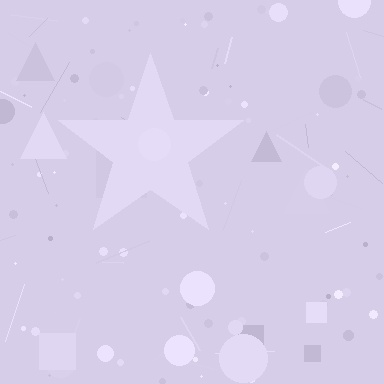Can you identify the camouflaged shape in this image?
The camouflaged shape is a star.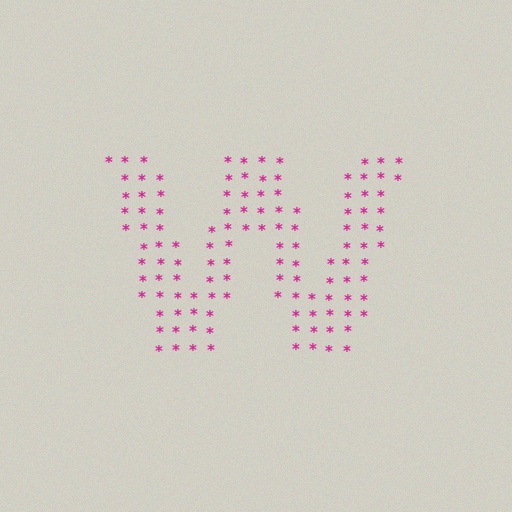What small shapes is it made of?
It is made of small asterisks.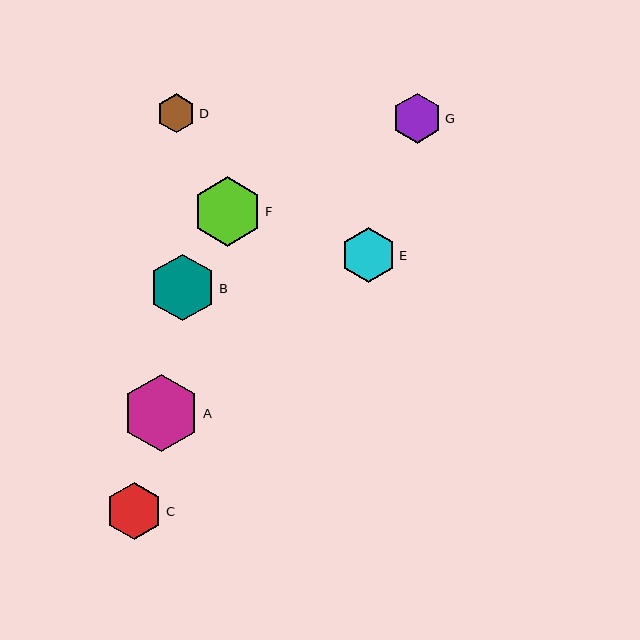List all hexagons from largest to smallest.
From largest to smallest: A, F, B, C, E, G, D.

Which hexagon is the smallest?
Hexagon D is the smallest with a size of approximately 39 pixels.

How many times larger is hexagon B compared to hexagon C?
Hexagon B is approximately 1.2 times the size of hexagon C.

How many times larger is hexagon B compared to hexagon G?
Hexagon B is approximately 1.3 times the size of hexagon G.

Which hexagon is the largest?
Hexagon A is the largest with a size of approximately 78 pixels.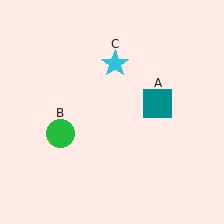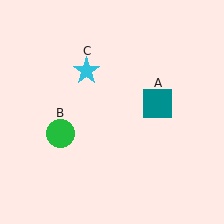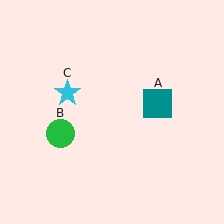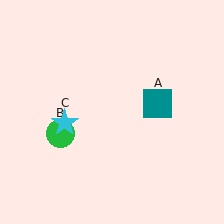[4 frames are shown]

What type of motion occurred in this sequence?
The cyan star (object C) rotated counterclockwise around the center of the scene.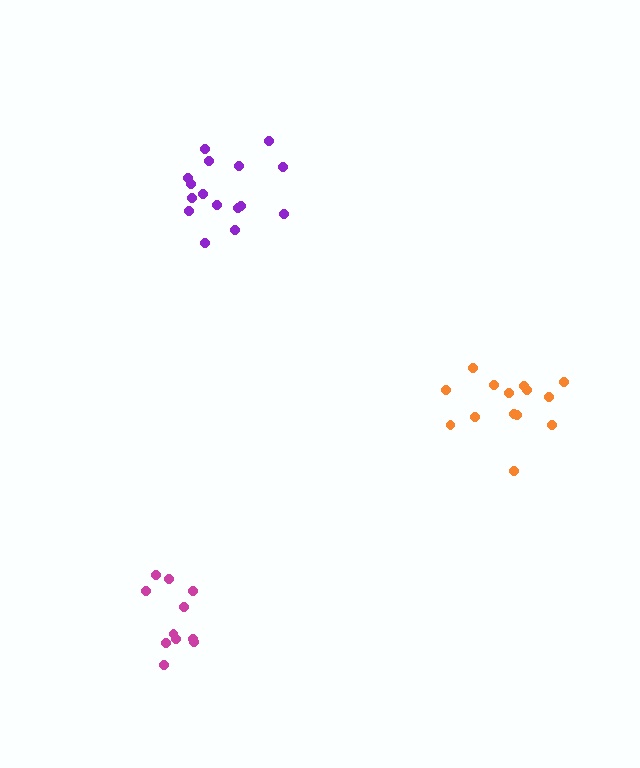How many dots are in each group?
Group 1: 11 dots, Group 2: 14 dots, Group 3: 16 dots (41 total).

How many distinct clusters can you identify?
There are 3 distinct clusters.